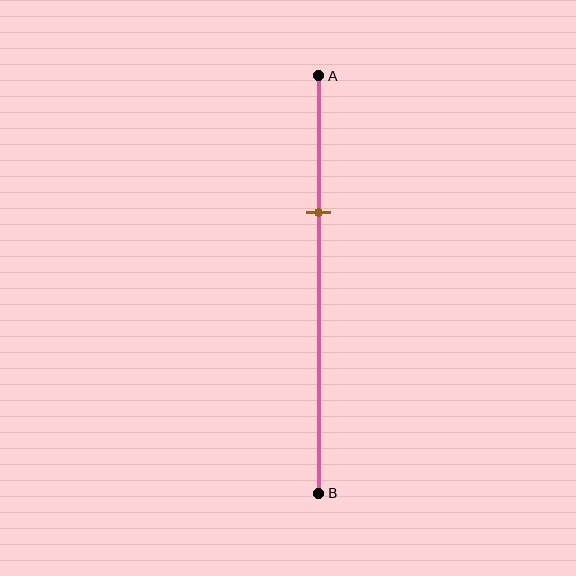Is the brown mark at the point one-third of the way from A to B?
Yes, the mark is approximately at the one-third point.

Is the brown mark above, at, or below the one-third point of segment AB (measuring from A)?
The brown mark is approximately at the one-third point of segment AB.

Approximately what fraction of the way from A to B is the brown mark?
The brown mark is approximately 35% of the way from A to B.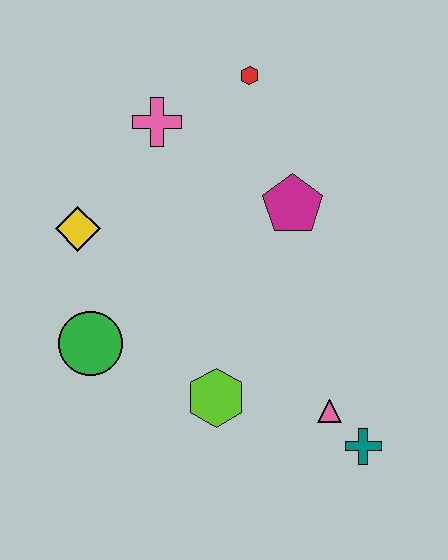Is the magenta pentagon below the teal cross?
No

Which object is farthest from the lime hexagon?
The red hexagon is farthest from the lime hexagon.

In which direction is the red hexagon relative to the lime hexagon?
The red hexagon is above the lime hexagon.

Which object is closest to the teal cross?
The pink triangle is closest to the teal cross.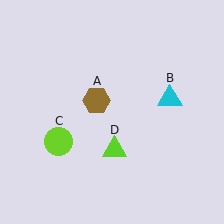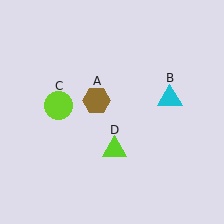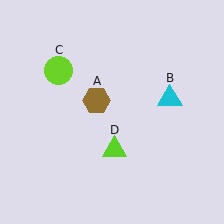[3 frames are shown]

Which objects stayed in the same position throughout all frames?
Brown hexagon (object A) and cyan triangle (object B) and lime triangle (object D) remained stationary.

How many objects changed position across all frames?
1 object changed position: lime circle (object C).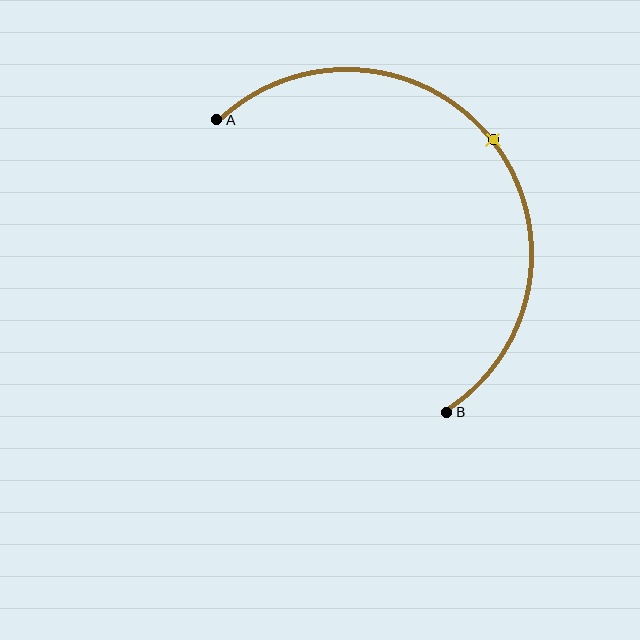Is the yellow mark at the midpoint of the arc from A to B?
Yes. The yellow mark lies on the arc at equal arc-length from both A and B — it is the arc midpoint.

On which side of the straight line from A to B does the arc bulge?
The arc bulges above and to the right of the straight line connecting A and B.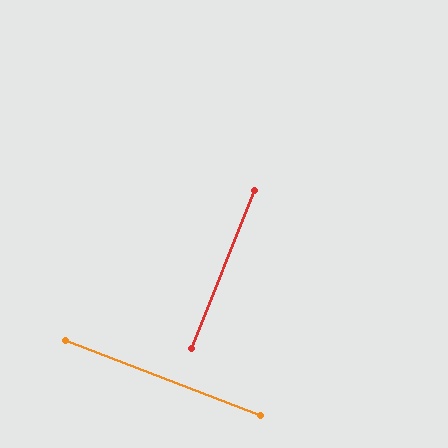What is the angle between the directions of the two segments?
Approximately 89 degrees.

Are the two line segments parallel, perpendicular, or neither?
Perpendicular — they meet at approximately 89°.